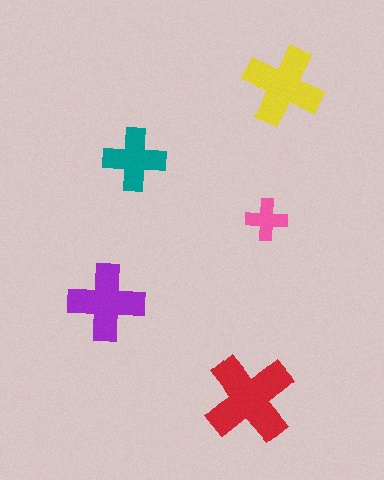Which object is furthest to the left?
The purple cross is leftmost.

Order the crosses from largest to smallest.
the red one, the yellow one, the purple one, the teal one, the pink one.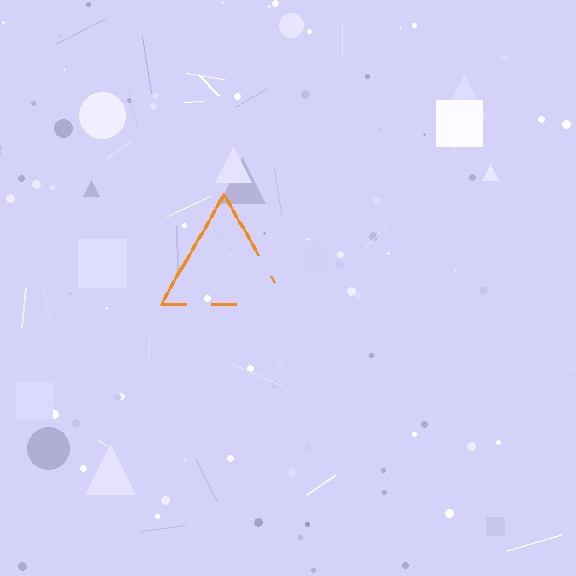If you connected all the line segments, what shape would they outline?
They would outline a triangle.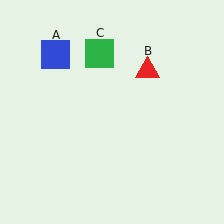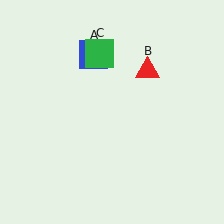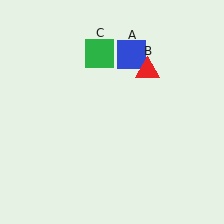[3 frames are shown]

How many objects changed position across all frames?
1 object changed position: blue square (object A).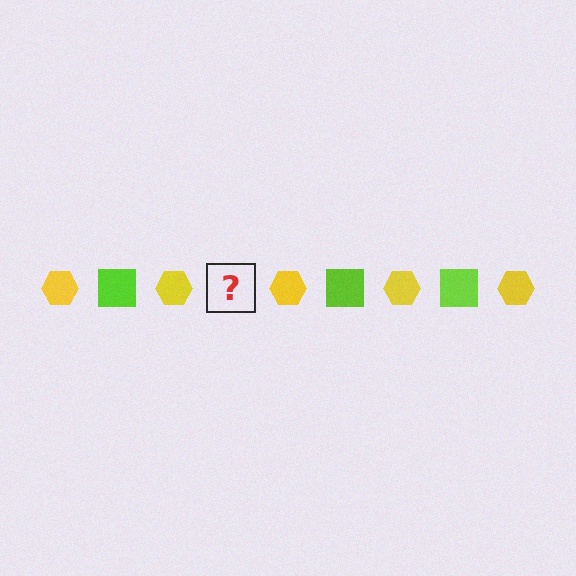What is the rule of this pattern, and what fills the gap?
The rule is that the pattern alternates between yellow hexagon and lime square. The gap should be filled with a lime square.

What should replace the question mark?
The question mark should be replaced with a lime square.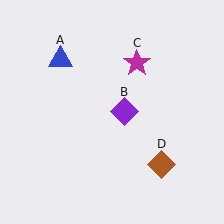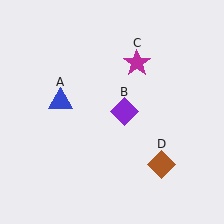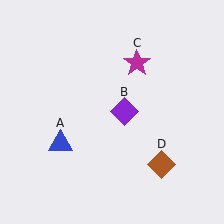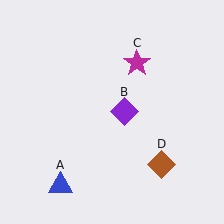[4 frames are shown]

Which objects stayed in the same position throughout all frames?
Purple diamond (object B) and magenta star (object C) and brown diamond (object D) remained stationary.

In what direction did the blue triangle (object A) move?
The blue triangle (object A) moved down.